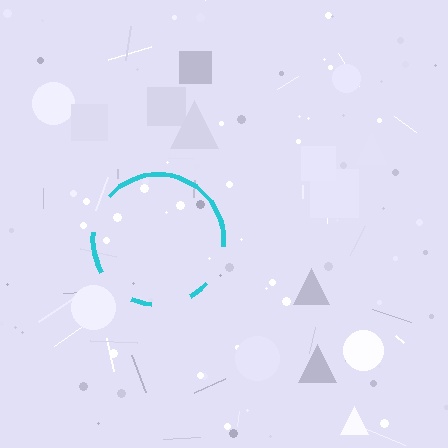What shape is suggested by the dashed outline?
The dashed outline suggests a circle.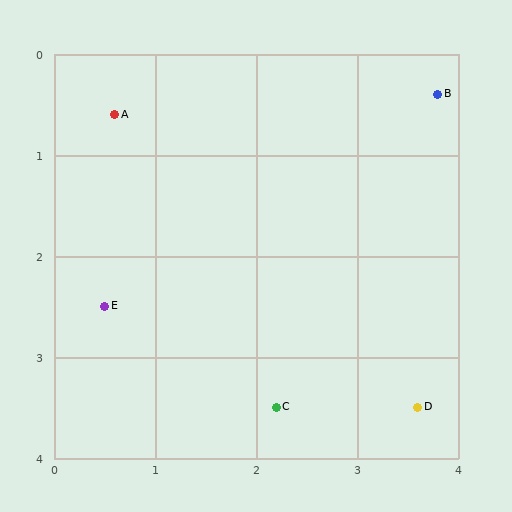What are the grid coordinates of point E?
Point E is at approximately (0.5, 2.5).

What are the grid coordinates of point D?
Point D is at approximately (3.6, 3.5).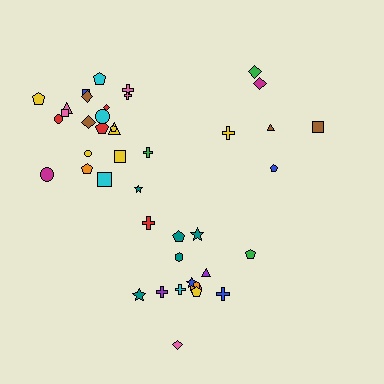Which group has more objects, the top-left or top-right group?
The top-left group.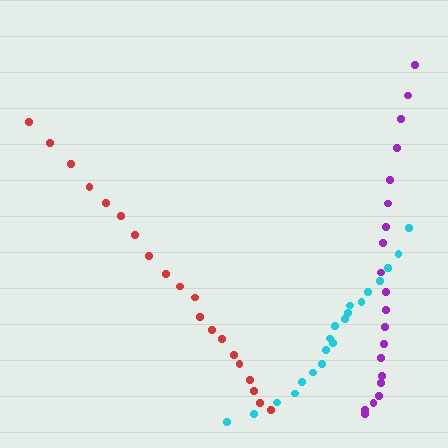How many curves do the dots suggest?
There are 3 distinct paths.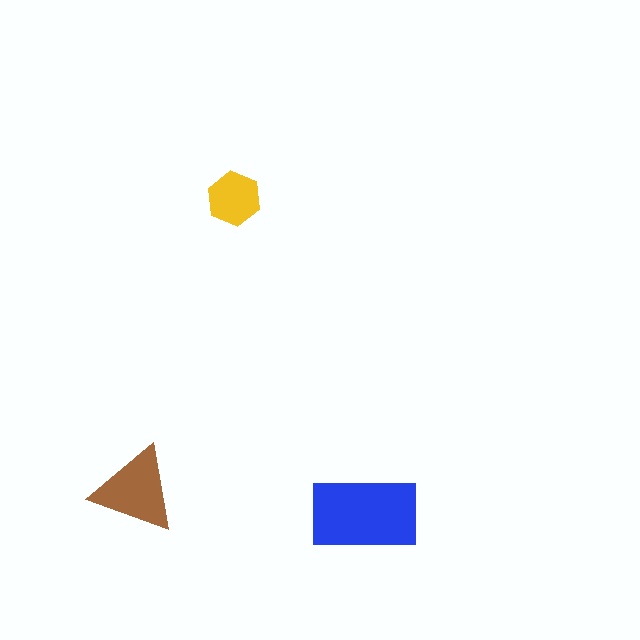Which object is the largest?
The blue rectangle.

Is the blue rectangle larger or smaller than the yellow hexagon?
Larger.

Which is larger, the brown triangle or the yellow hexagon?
The brown triangle.